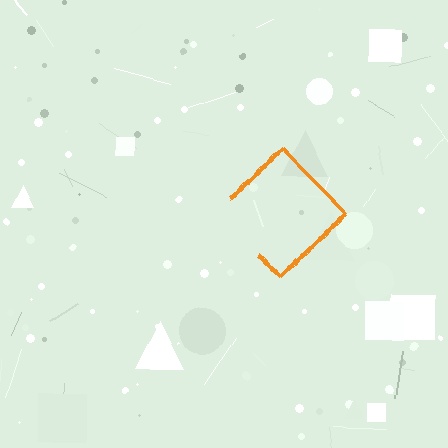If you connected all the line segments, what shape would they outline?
They would outline a diamond.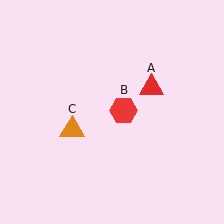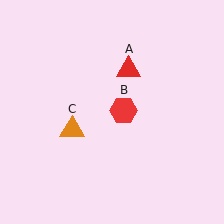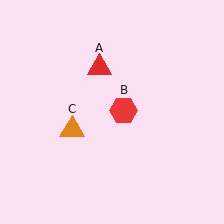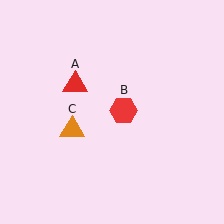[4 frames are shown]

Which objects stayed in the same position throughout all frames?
Red hexagon (object B) and orange triangle (object C) remained stationary.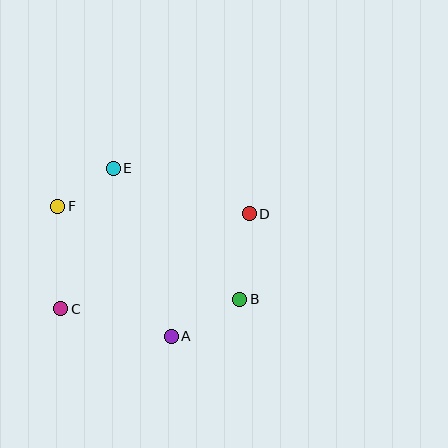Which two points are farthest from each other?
Points C and D are farthest from each other.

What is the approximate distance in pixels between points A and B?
The distance between A and B is approximately 78 pixels.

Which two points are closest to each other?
Points E and F are closest to each other.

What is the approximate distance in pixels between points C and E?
The distance between C and E is approximately 150 pixels.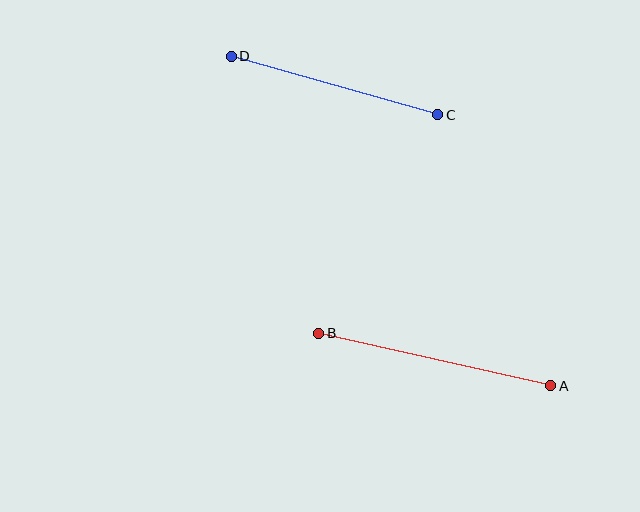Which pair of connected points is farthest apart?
Points A and B are farthest apart.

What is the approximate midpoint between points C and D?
The midpoint is at approximately (335, 85) pixels.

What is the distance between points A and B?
The distance is approximately 238 pixels.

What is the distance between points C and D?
The distance is approximately 215 pixels.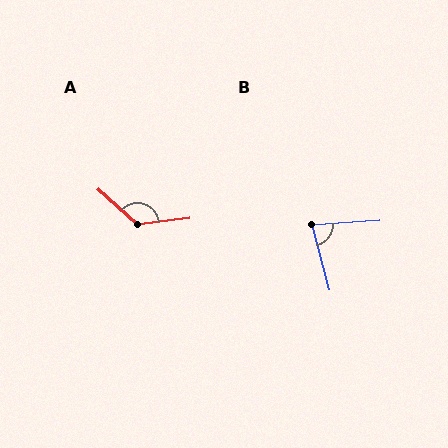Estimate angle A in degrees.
Approximately 131 degrees.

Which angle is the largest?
A, at approximately 131 degrees.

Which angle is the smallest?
B, at approximately 79 degrees.